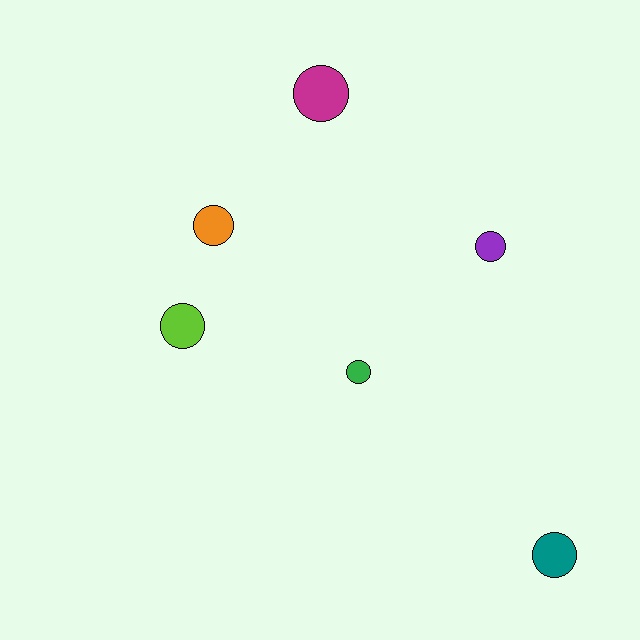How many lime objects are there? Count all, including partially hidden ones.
There is 1 lime object.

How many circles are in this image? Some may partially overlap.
There are 6 circles.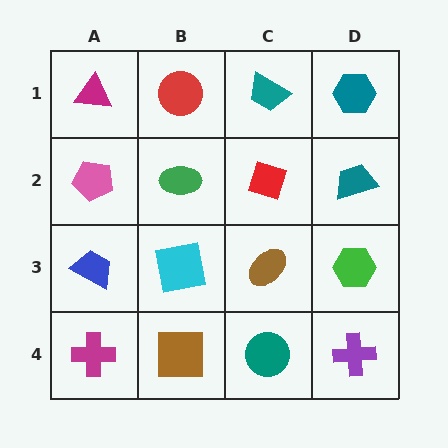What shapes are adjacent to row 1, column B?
A green ellipse (row 2, column B), a magenta triangle (row 1, column A), a teal trapezoid (row 1, column C).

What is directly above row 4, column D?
A green hexagon.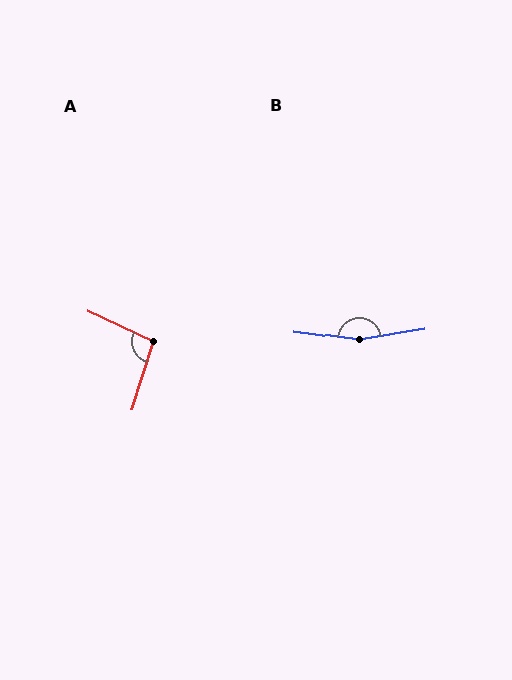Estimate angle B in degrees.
Approximately 164 degrees.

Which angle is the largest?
B, at approximately 164 degrees.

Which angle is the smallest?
A, at approximately 98 degrees.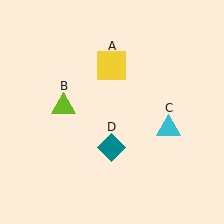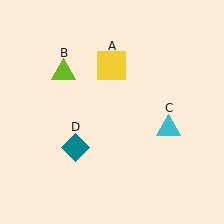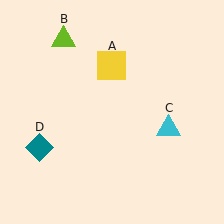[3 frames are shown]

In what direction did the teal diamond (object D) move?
The teal diamond (object D) moved left.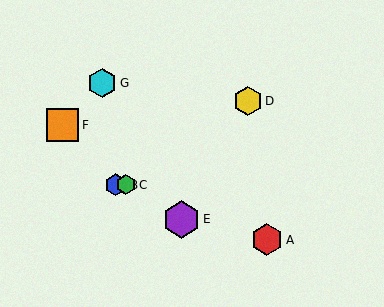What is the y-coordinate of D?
Object D is at y≈101.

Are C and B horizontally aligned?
Yes, both are at y≈185.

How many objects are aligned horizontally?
2 objects (B, C) are aligned horizontally.